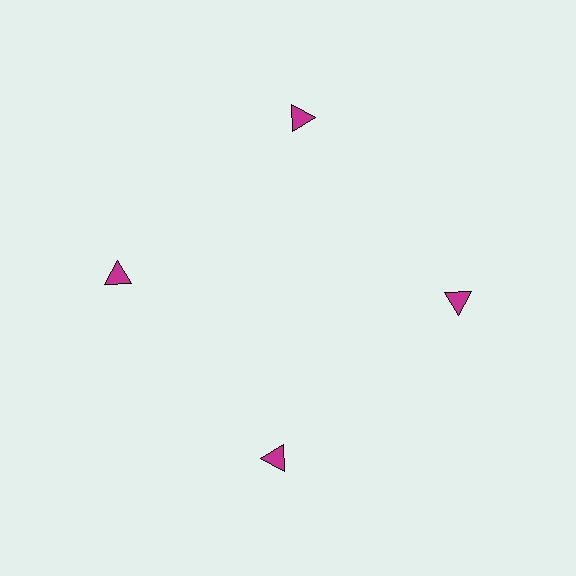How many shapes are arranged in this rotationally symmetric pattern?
There are 4 shapes, arranged in 4 groups of 1.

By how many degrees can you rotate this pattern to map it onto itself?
The pattern maps onto itself every 90 degrees of rotation.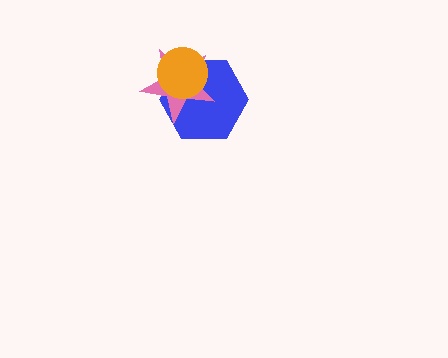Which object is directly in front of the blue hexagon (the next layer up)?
The pink star is directly in front of the blue hexagon.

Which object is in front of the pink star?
The orange circle is in front of the pink star.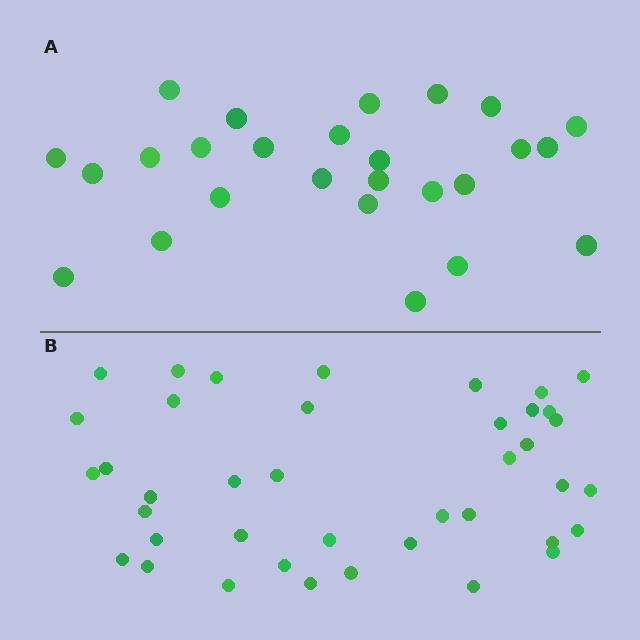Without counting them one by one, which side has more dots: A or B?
Region B (the bottom region) has more dots.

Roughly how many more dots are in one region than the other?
Region B has approximately 15 more dots than region A.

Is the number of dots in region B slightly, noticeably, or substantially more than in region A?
Region B has substantially more. The ratio is roughly 1.5 to 1.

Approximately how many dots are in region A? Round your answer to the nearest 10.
About 30 dots. (The exact count is 26, which rounds to 30.)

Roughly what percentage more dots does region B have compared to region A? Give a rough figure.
About 55% more.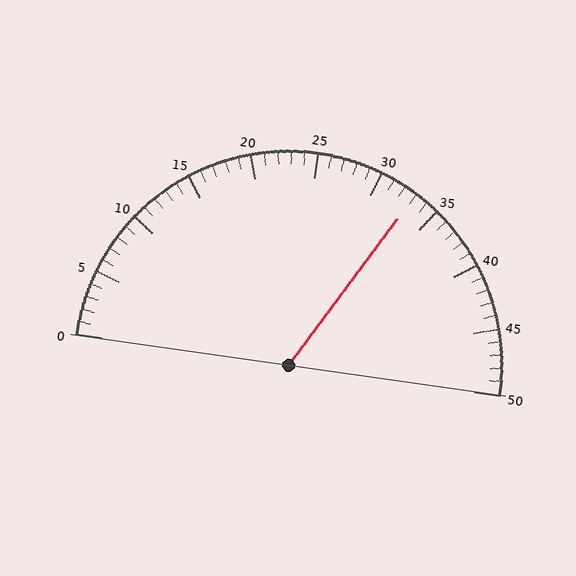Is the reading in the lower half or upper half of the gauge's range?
The reading is in the upper half of the range (0 to 50).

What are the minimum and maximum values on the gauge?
The gauge ranges from 0 to 50.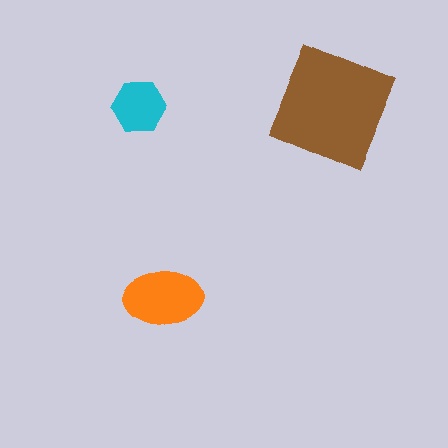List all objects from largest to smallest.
The brown square, the orange ellipse, the cyan hexagon.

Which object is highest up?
The cyan hexagon is topmost.